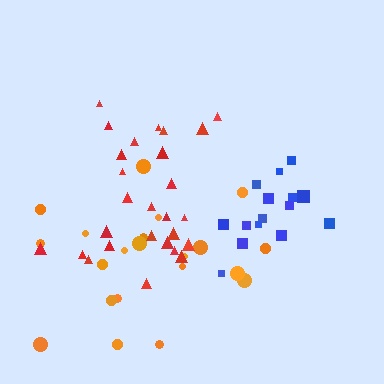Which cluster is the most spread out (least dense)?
Orange.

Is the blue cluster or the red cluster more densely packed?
Blue.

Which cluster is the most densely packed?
Blue.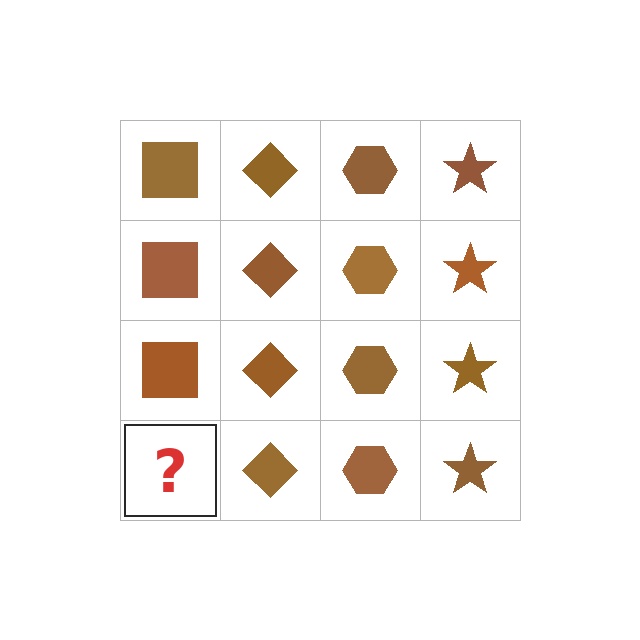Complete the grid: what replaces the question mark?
The question mark should be replaced with a brown square.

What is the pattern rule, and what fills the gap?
The rule is that each column has a consistent shape. The gap should be filled with a brown square.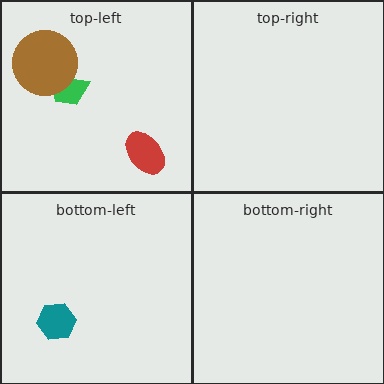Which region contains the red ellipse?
The top-left region.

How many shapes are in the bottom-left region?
1.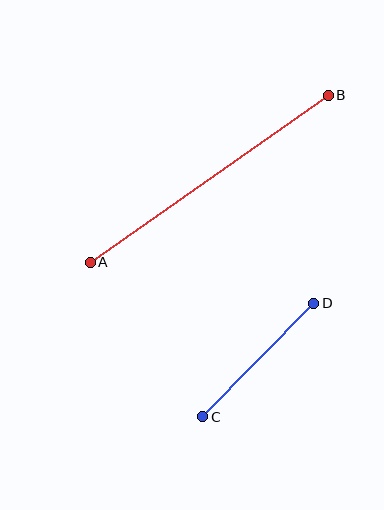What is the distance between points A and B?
The distance is approximately 291 pixels.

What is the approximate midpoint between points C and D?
The midpoint is at approximately (258, 360) pixels.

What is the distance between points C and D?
The distance is approximately 159 pixels.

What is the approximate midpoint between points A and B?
The midpoint is at approximately (209, 179) pixels.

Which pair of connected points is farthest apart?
Points A and B are farthest apart.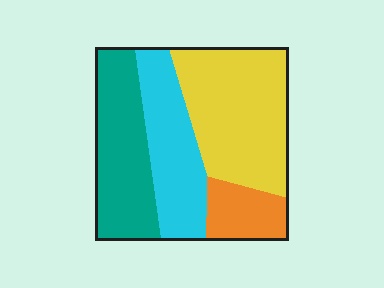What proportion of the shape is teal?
Teal covers around 25% of the shape.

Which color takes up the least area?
Orange, at roughly 10%.